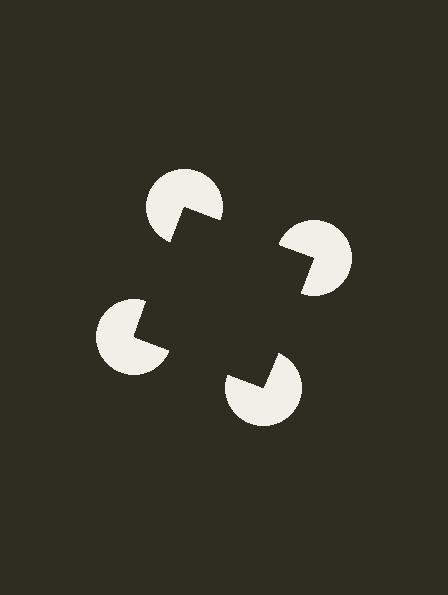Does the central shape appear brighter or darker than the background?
It typically appears slightly darker than the background, even though no actual brightness change is drawn.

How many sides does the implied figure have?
4 sides.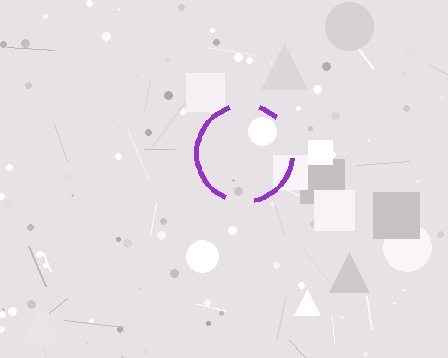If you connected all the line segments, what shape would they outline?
They would outline a circle.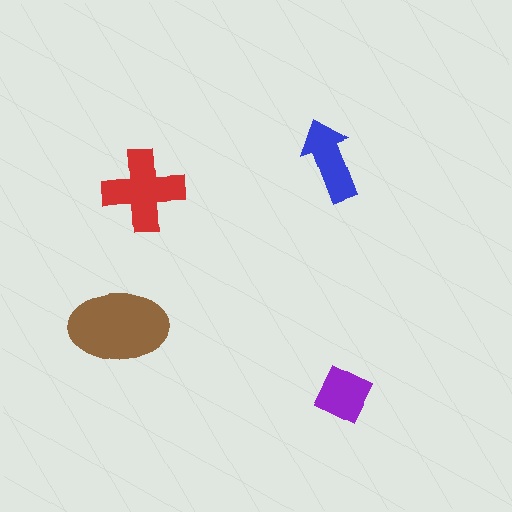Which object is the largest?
The brown ellipse.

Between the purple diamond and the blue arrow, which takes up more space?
The blue arrow.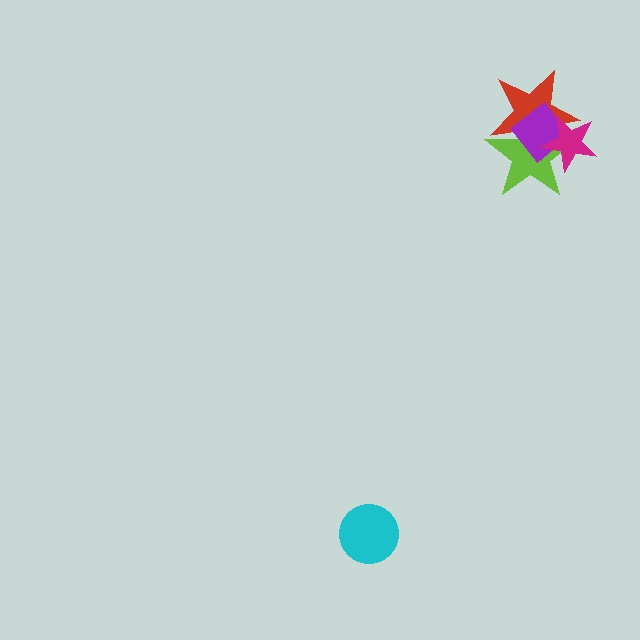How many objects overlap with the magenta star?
3 objects overlap with the magenta star.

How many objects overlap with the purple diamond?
3 objects overlap with the purple diamond.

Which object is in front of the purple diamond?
The magenta star is in front of the purple diamond.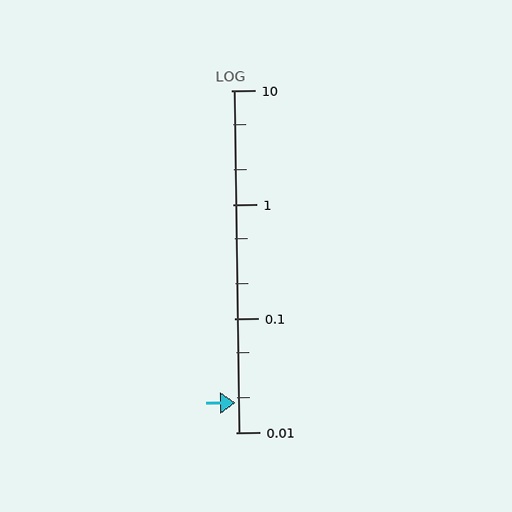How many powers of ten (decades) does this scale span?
The scale spans 3 decades, from 0.01 to 10.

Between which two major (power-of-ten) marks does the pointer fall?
The pointer is between 0.01 and 0.1.